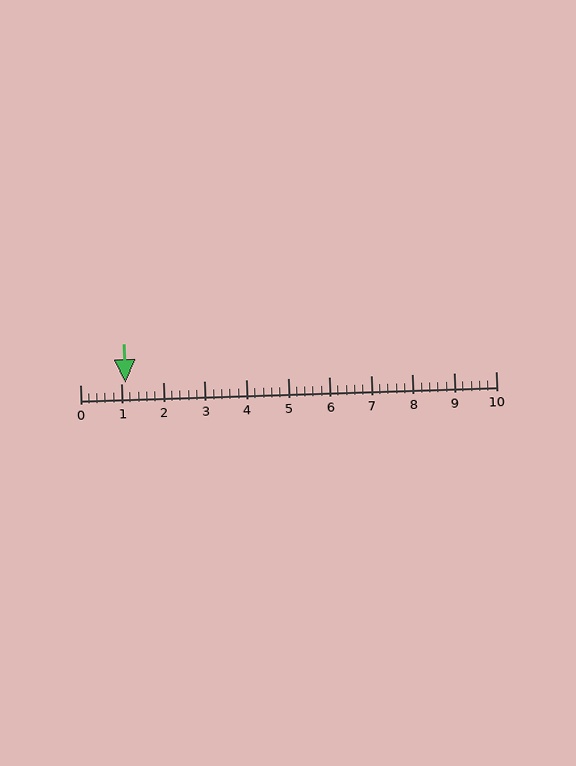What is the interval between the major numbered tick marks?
The major tick marks are spaced 1 units apart.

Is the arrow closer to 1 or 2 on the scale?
The arrow is closer to 1.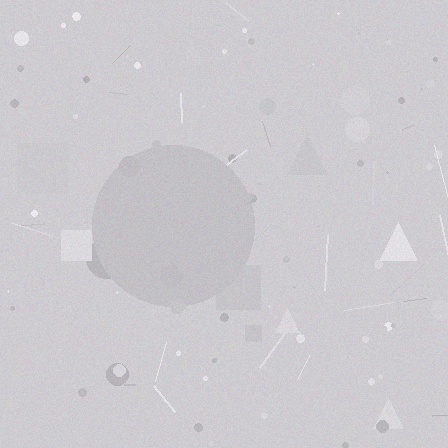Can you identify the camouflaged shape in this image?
The camouflaged shape is a circle.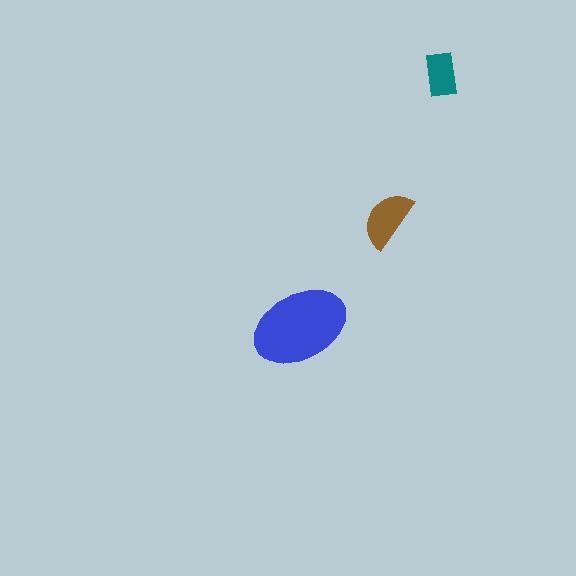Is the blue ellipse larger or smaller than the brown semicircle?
Larger.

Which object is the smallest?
The teal rectangle.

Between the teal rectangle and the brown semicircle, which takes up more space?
The brown semicircle.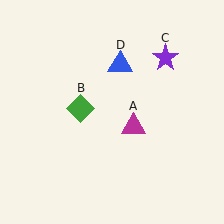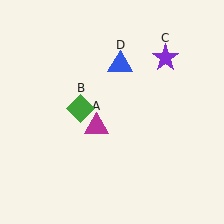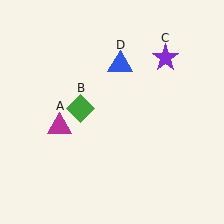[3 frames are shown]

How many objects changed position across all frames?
1 object changed position: magenta triangle (object A).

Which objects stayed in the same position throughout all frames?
Green diamond (object B) and purple star (object C) and blue triangle (object D) remained stationary.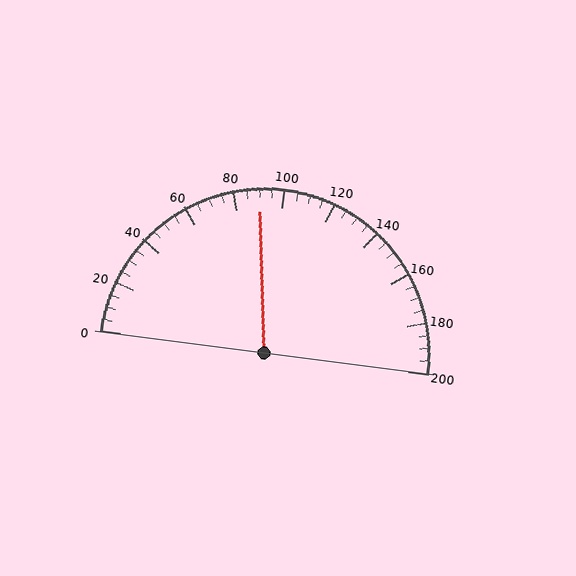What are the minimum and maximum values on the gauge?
The gauge ranges from 0 to 200.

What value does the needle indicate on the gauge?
The needle indicates approximately 90.